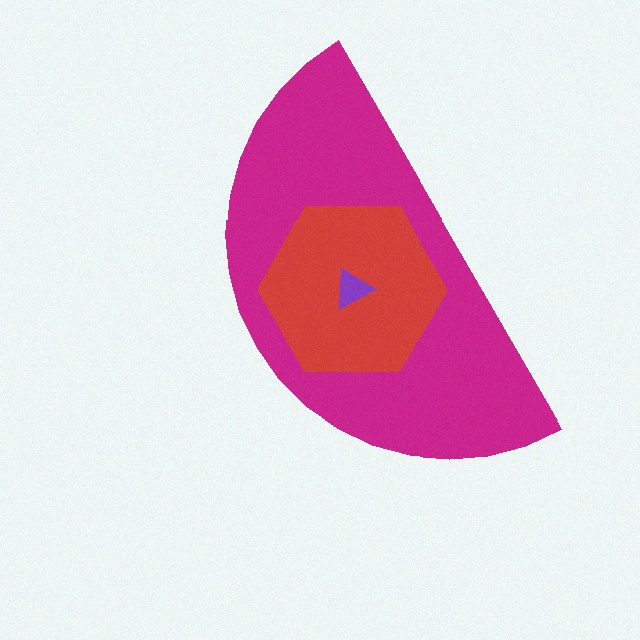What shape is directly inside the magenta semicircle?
The red hexagon.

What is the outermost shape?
The magenta semicircle.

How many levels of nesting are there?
3.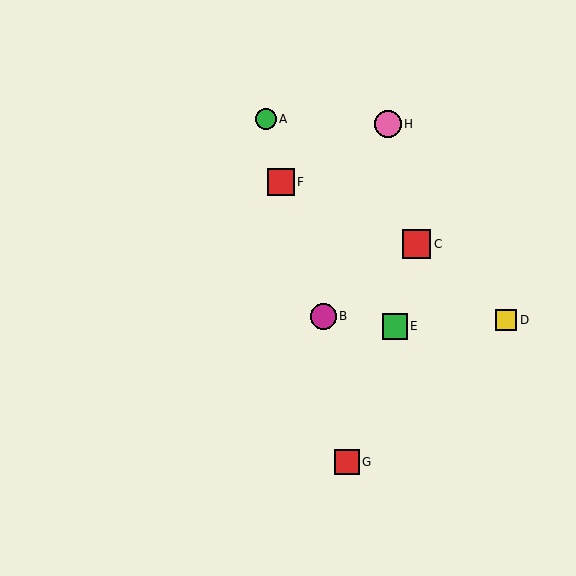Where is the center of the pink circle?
The center of the pink circle is at (388, 124).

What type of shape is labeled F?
Shape F is a red square.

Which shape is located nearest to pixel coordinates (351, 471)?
The red square (labeled G) at (347, 462) is nearest to that location.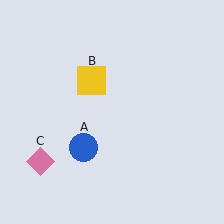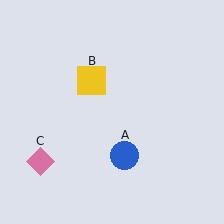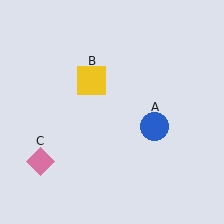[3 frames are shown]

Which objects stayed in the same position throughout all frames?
Yellow square (object B) and pink diamond (object C) remained stationary.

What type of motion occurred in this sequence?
The blue circle (object A) rotated counterclockwise around the center of the scene.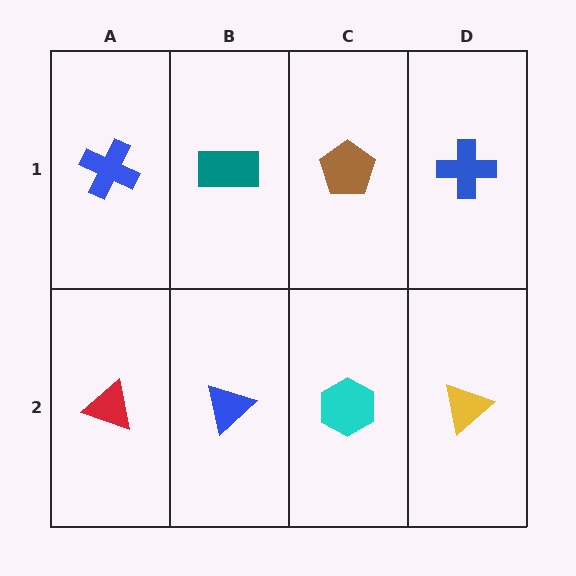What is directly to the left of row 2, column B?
A red triangle.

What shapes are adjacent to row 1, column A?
A red triangle (row 2, column A), a teal rectangle (row 1, column B).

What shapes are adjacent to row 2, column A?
A blue cross (row 1, column A), a blue triangle (row 2, column B).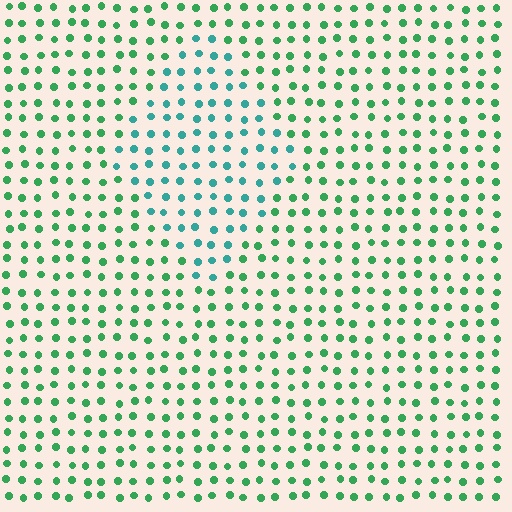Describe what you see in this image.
The image is filled with small green elements in a uniform arrangement. A diamond-shaped region is visible where the elements are tinted to a slightly different hue, forming a subtle color boundary.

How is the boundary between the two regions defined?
The boundary is defined purely by a slight shift in hue (about 37 degrees). Spacing, size, and orientation are identical on both sides.